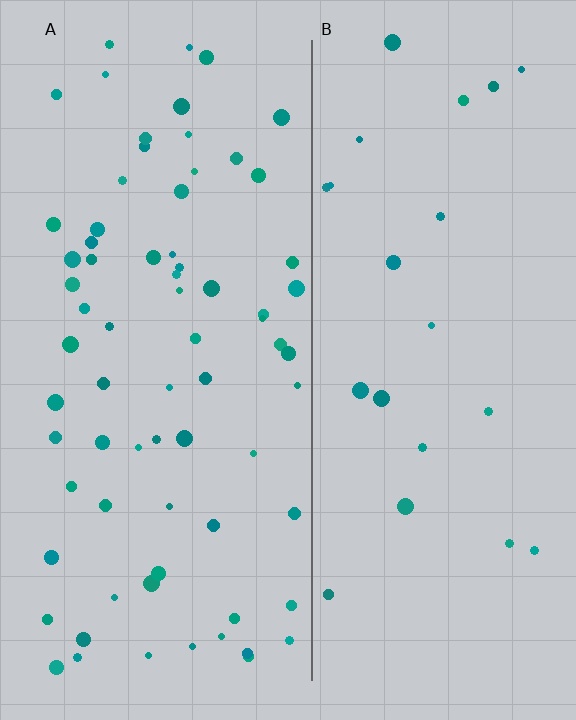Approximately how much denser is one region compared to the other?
Approximately 3.2× — region A over region B.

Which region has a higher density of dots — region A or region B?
A (the left).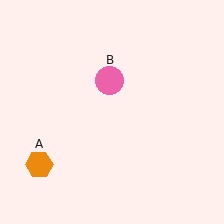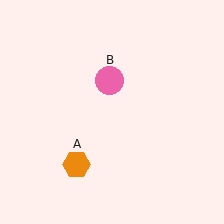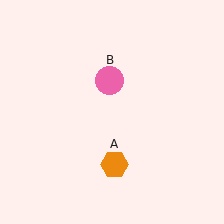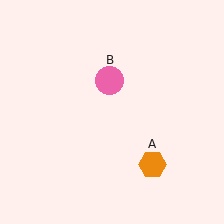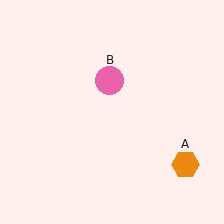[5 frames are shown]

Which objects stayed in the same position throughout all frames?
Pink circle (object B) remained stationary.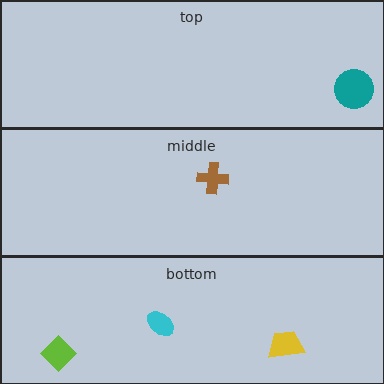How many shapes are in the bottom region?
3.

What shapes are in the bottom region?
The lime diamond, the cyan ellipse, the yellow trapezoid.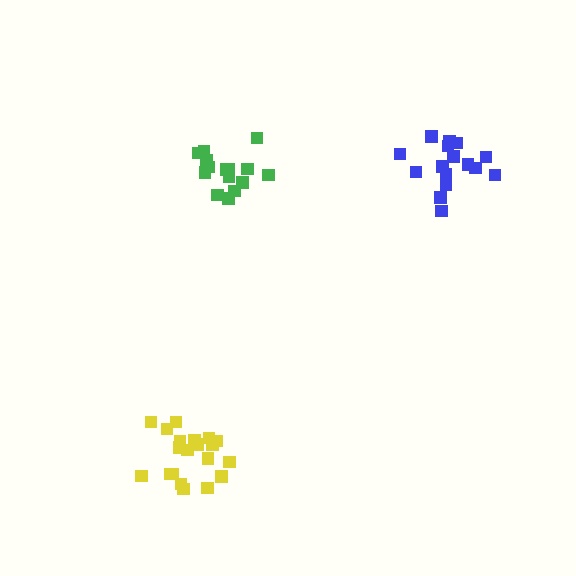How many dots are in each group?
Group 1: 20 dots, Group 2: 15 dots, Group 3: 17 dots (52 total).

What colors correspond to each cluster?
The clusters are colored: yellow, green, blue.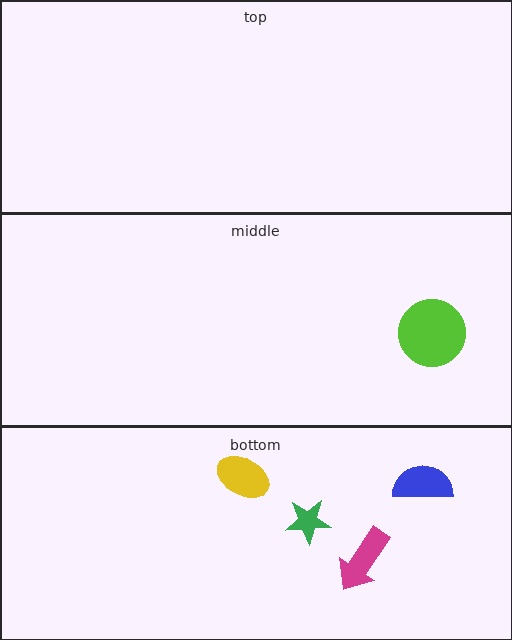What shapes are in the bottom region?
The magenta arrow, the blue semicircle, the green star, the yellow ellipse.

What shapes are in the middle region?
The lime circle.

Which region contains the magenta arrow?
The bottom region.